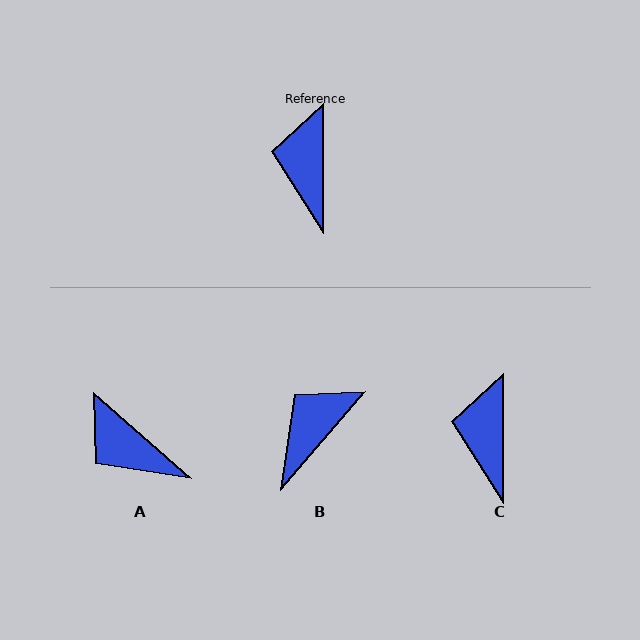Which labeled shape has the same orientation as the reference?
C.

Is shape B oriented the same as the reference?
No, it is off by about 41 degrees.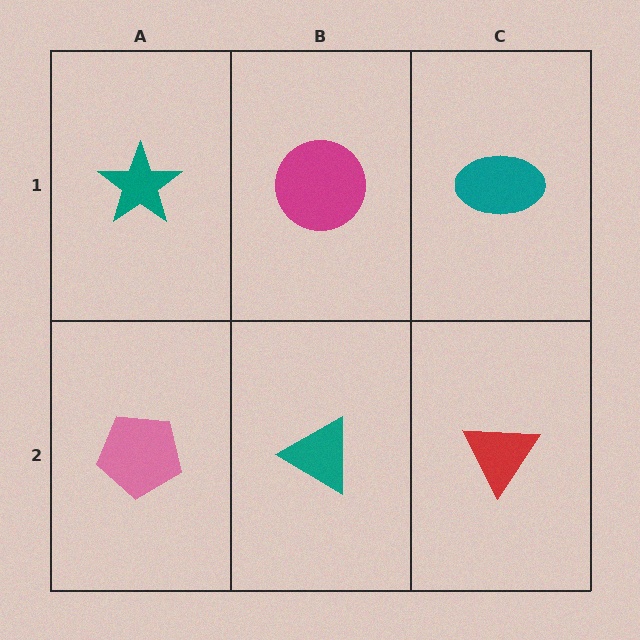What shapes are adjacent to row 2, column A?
A teal star (row 1, column A), a teal triangle (row 2, column B).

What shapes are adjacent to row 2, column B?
A magenta circle (row 1, column B), a pink pentagon (row 2, column A), a red triangle (row 2, column C).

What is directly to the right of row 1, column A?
A magenta circle.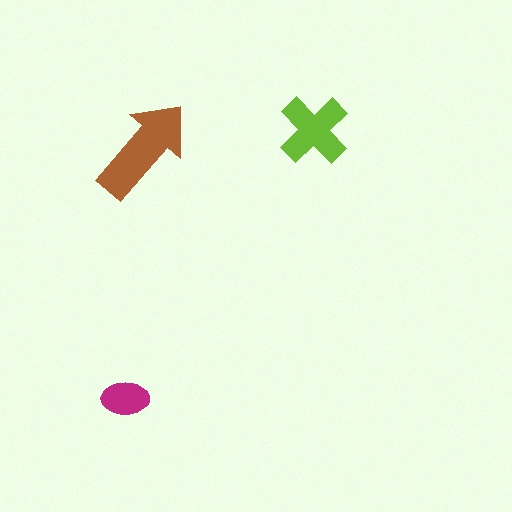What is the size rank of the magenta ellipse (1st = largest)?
3rd.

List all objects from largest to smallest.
The brown arrow, the lime cross, the magenta ellipse.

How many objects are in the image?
There are 3 objects in the image.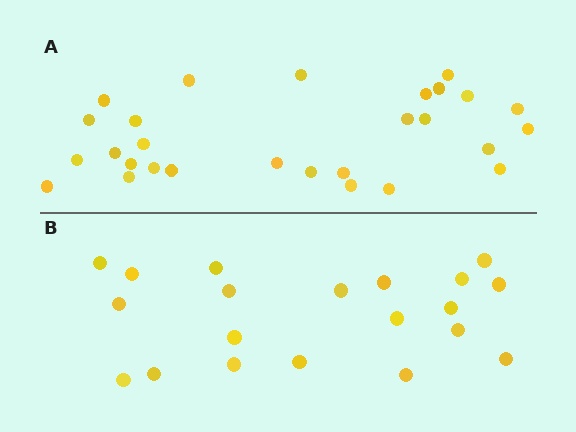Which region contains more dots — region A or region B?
Region A (the top region) has more dots.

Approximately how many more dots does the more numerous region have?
Region A has roughly 8 or so more dots than region B.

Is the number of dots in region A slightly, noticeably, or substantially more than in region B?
Region A has noticeably more, but not dramatically so. The ratio is roughly 1.4 to 1.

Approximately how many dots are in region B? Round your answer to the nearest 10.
About 20 dots.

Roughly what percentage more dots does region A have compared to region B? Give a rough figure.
About 40% more.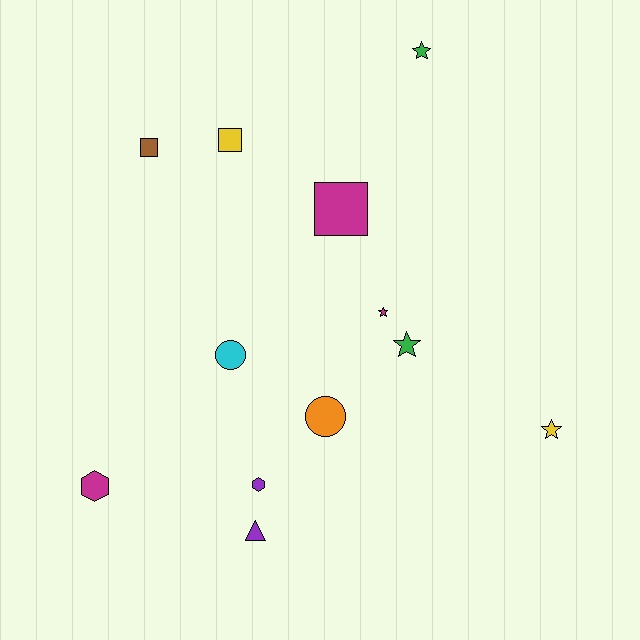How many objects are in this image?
There are 12 objects.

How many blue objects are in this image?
There are no blue objects.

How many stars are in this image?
There are 4 stars.